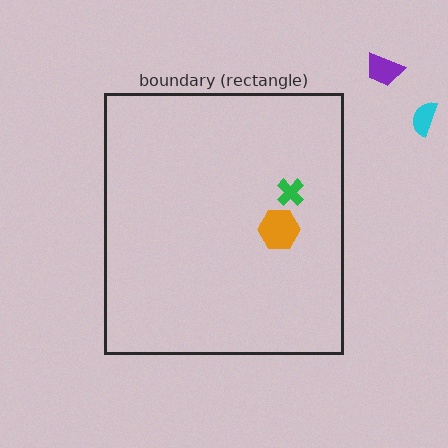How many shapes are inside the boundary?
2 inside, 2 outside.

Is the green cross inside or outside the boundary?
Inside.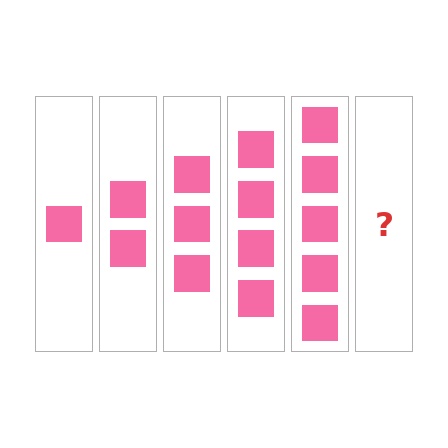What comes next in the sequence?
The next element should be 6 squares.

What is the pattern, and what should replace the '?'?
The pattern is that each step adds one more square. The '?' should be 6 squares.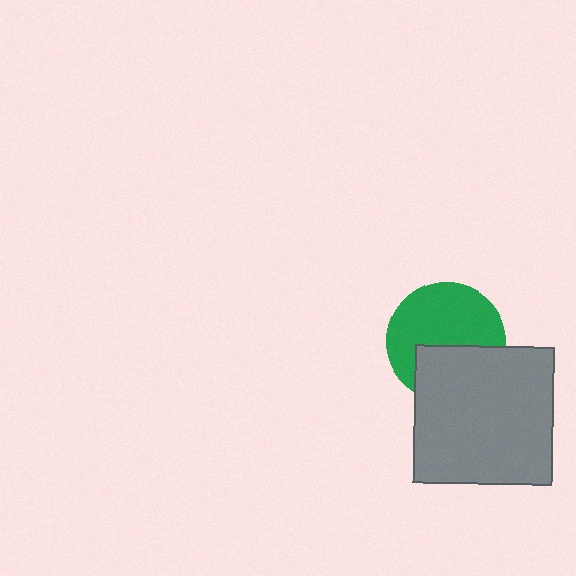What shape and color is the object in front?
The object in front is a gray square.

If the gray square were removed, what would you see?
You would see the complete green circle.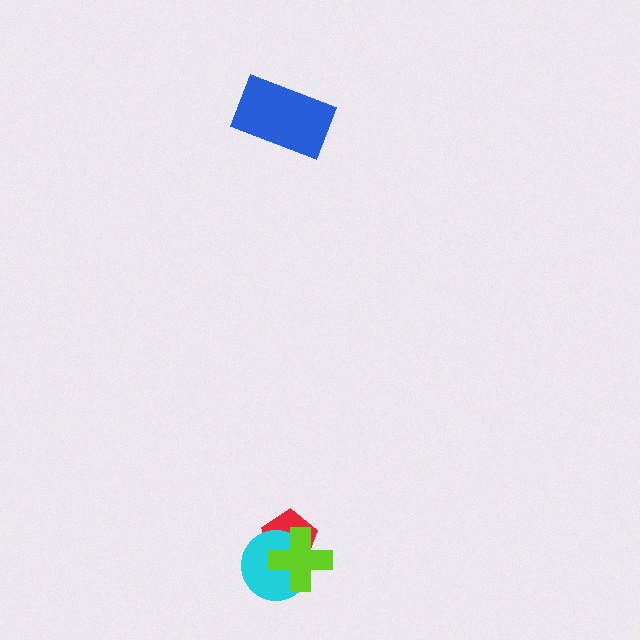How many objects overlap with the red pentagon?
2 objects overlap with the red pentagon.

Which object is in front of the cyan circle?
The lime cross is in front of the cyan circle.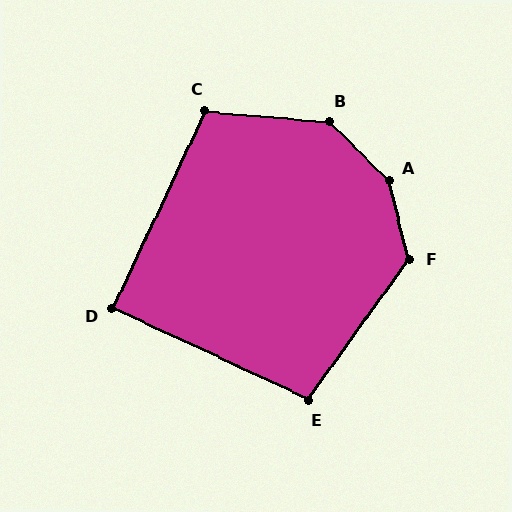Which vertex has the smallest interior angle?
D, at approximately 90 degrees.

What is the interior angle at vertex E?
Approximately 101 degrees (obtuse).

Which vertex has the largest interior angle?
A, at approximately 149 degrees.